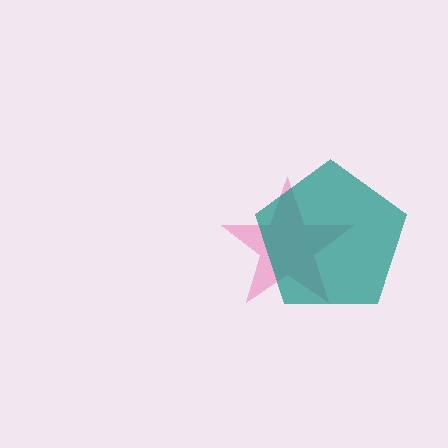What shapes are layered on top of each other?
The layered shapes are: a pink star, a teal pentagon.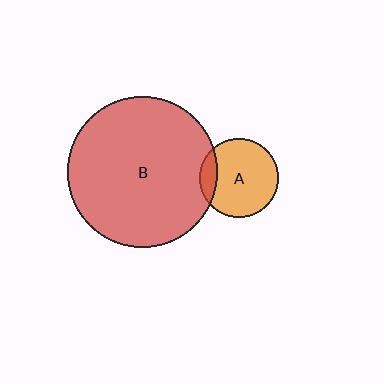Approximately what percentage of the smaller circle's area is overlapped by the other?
Approximately 15%.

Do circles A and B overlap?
Yes.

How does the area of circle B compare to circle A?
Approximately 3.7 times.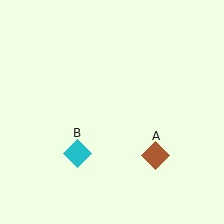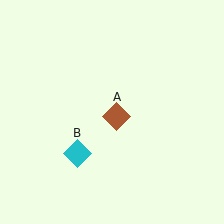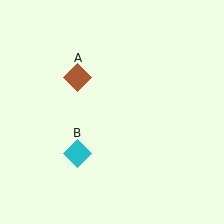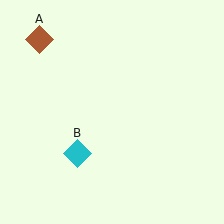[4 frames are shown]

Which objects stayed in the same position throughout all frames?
Cyan diamond (object B) remained stationary.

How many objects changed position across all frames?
1 object changed position: brown diamond (object A).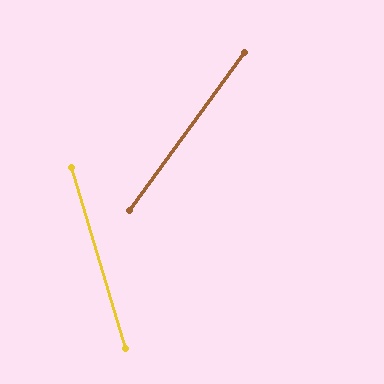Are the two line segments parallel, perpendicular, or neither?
Neither parallel nor perpendicular — they differ by about 53°.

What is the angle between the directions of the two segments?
Approximately 53 degrees.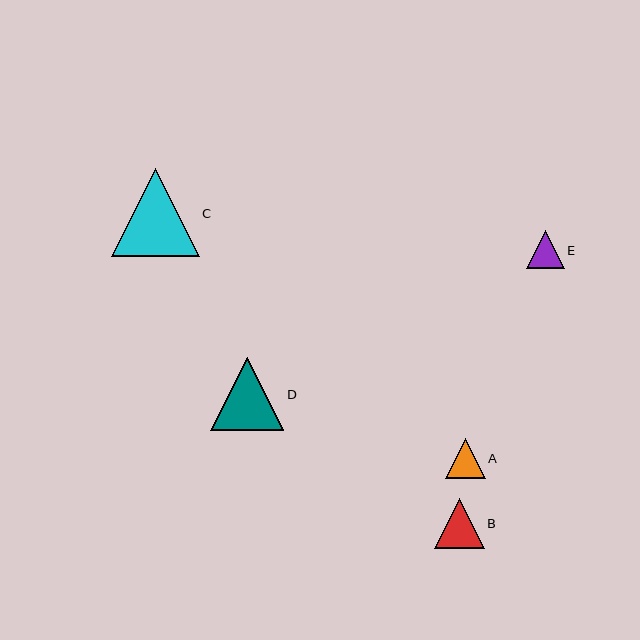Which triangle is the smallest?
Triangle E is the smallest with a size of approximately 38 pixels.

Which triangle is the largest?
Triangle C is the largest with a size of approximately 88 pixels.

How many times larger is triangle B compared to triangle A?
Triangle B is approximately 1.2 times the size of triangle A.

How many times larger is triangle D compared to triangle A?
Triangle D is approximately 1.8 times the size of triangle A.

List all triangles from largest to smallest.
From largest to smallest: C, D, B, A, E.